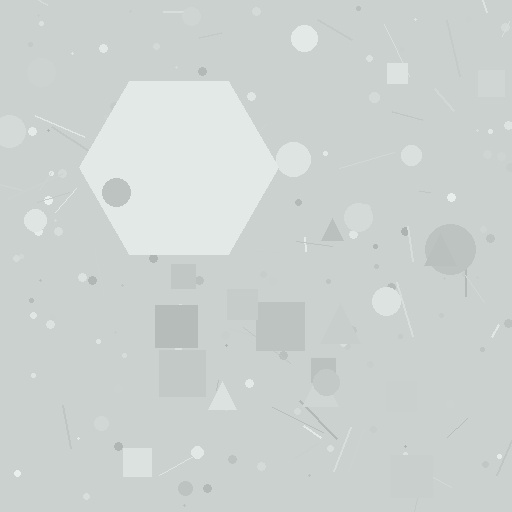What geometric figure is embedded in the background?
A hexagon is embedded in the background.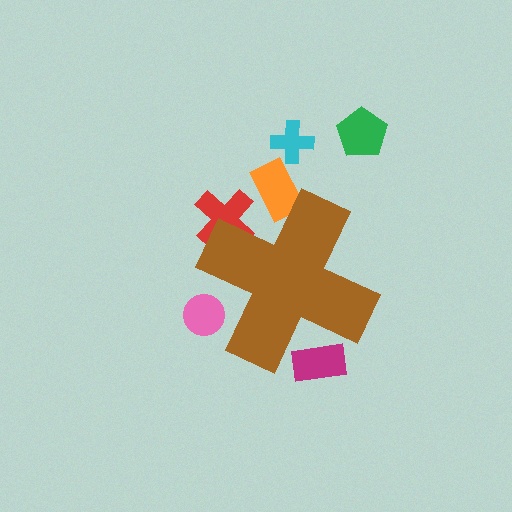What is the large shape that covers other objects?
A brown cross.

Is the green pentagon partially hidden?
No, the green pentagon is fully visible.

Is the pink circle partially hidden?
Yes, the pink circle is partially hidden behind the brown cross.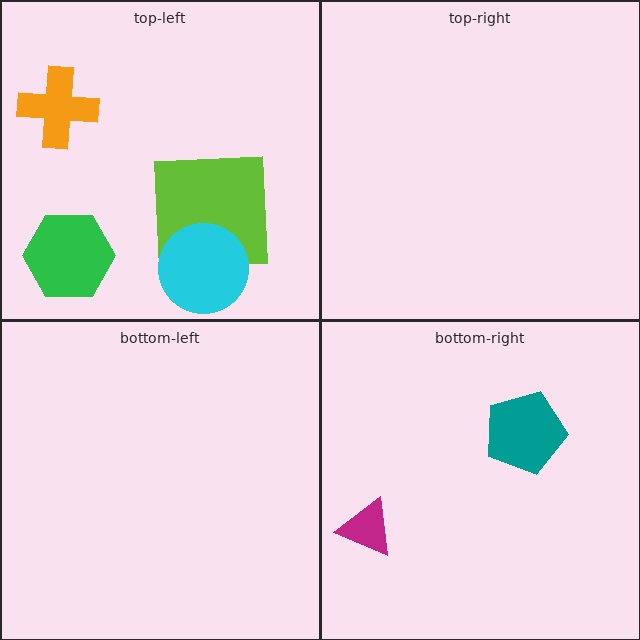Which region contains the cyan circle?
The top-left region.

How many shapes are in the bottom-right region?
2.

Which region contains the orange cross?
The top-left region.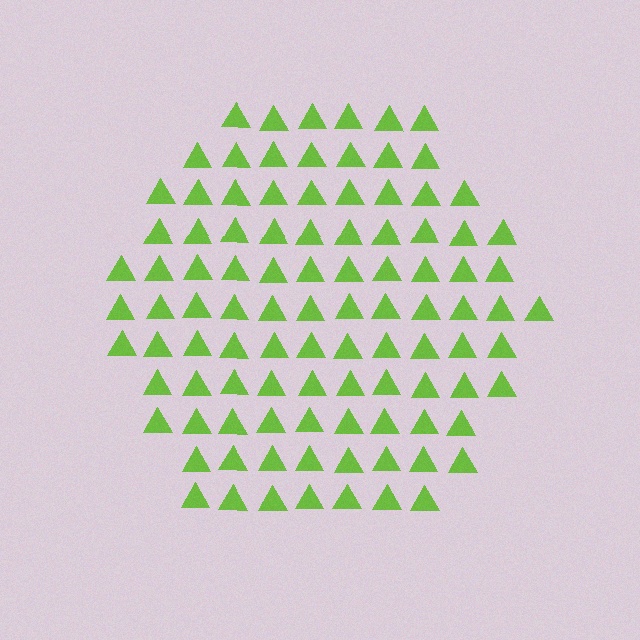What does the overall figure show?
The overall figure shows a hexagon.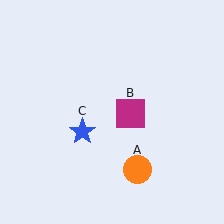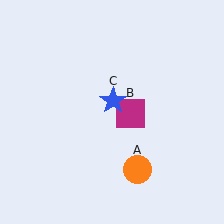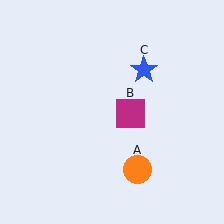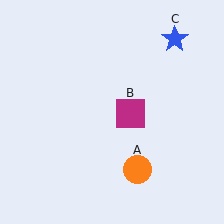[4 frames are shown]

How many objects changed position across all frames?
1 object changed position: blue star (object C).